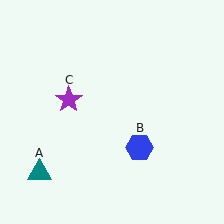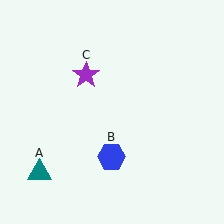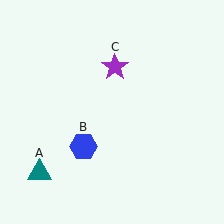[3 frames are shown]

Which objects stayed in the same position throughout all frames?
Teal triangle (object A) remained stationary.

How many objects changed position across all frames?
2 objects changed position: blue hexagon (object B), purple star (object C).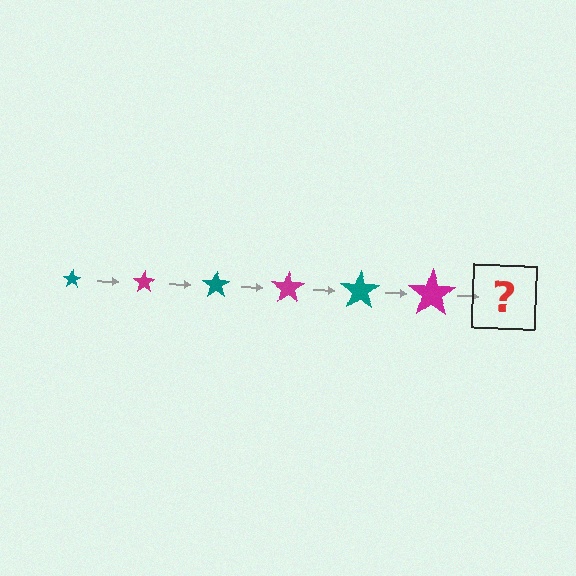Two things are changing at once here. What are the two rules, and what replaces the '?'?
The two rules are that the star grows larger each step and the color cycles through teal and magenta. The '?' should be a teal star, larger than the previous one.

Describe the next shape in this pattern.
It should be a teal star, larger than the previous one.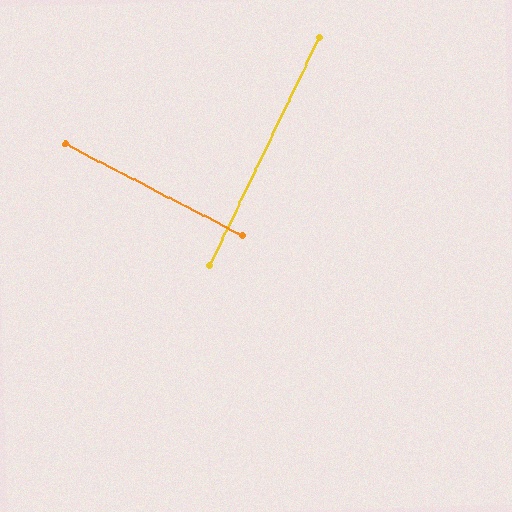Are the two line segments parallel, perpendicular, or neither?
Perpendicular — they meet at approximately 88°.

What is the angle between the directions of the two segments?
Approximately 88 degrees.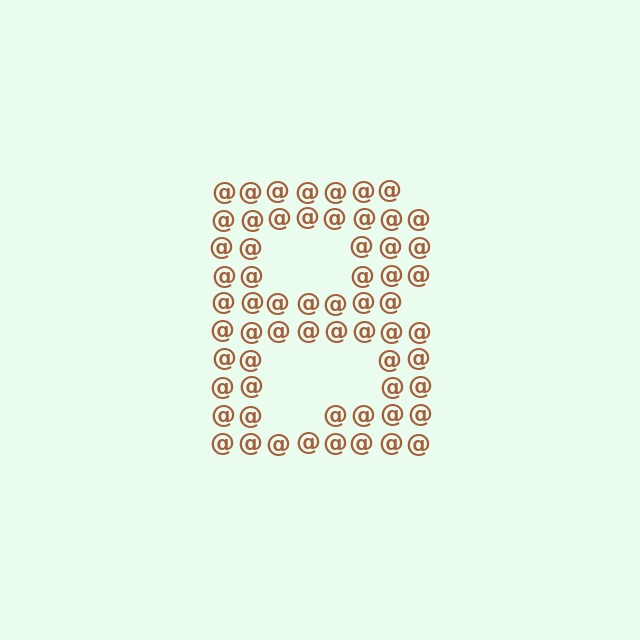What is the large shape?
The large shape is the letter B.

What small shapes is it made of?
It is made of small at signs.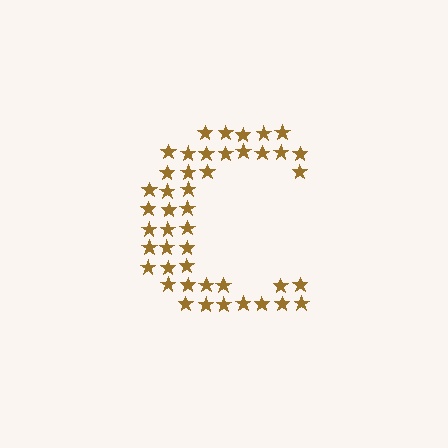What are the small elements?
The small elements are stars.